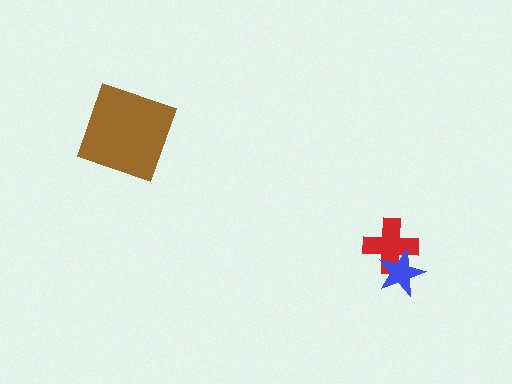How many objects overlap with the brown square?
0 objects overlap with the brown square.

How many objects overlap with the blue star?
1 object overlaps with the blue star.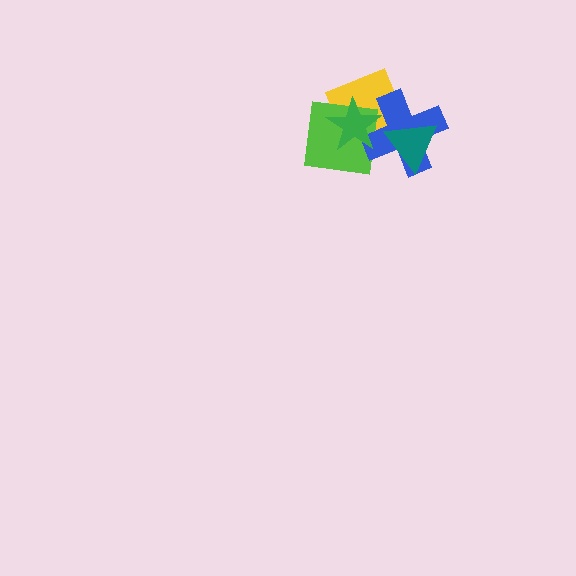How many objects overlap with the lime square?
3 objects overlap with the lime square.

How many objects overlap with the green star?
3 objects overlap with the green star.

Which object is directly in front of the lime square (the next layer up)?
The blue cross is directly in front of the lime square.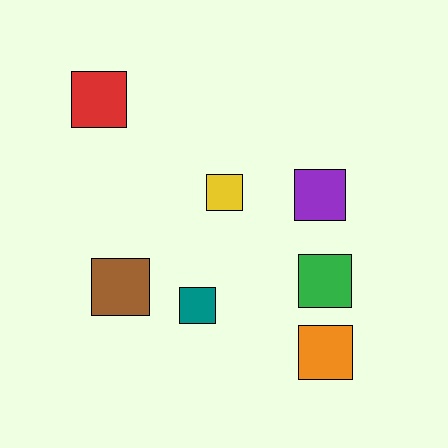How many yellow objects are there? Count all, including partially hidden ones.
There is 1 yellow object.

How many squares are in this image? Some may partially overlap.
There are 7 squares.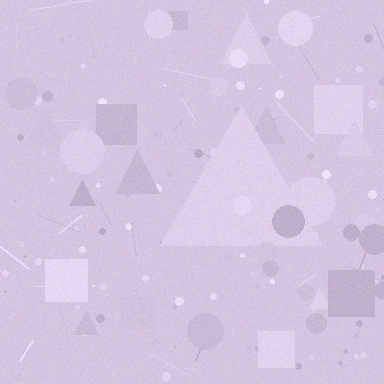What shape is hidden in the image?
A triangle is hidden in the image.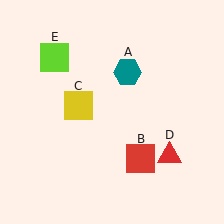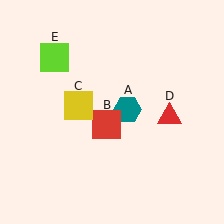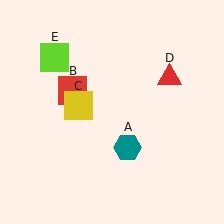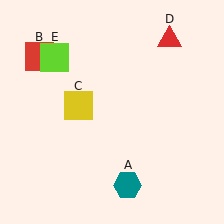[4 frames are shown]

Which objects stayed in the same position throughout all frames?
Yellow square (object C) and lime square (object E) remained stationary.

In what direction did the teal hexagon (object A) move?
The teal hexagon (object A) moved down.